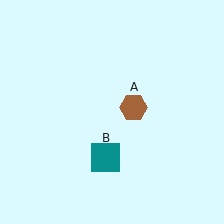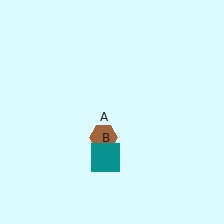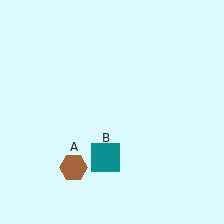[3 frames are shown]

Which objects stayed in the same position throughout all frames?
Teal square (object B) remained stationary.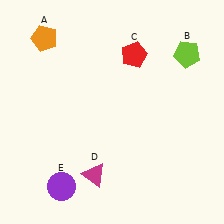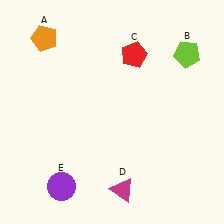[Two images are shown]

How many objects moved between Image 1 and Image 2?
1 object moved between the two images.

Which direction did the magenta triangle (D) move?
The magenta triangle (D) moved right.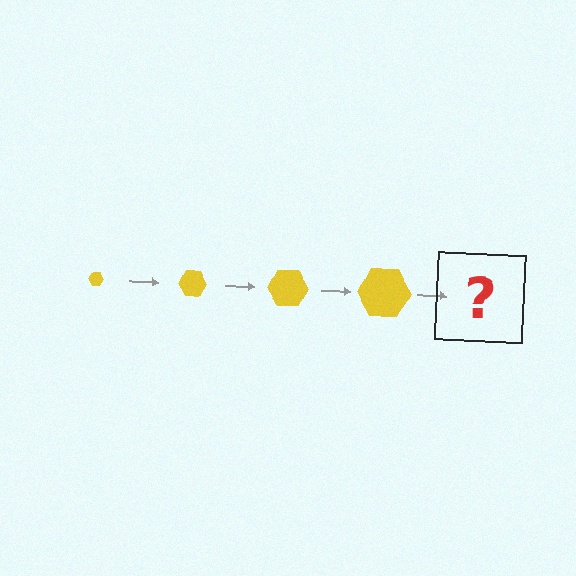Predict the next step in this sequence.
The next step is a yellow hexagon, larger than the previous one.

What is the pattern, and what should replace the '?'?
The pattern is that the hexagon gets progressively larger each step. The '?' should be a yellow hexagon, larger than the previous one.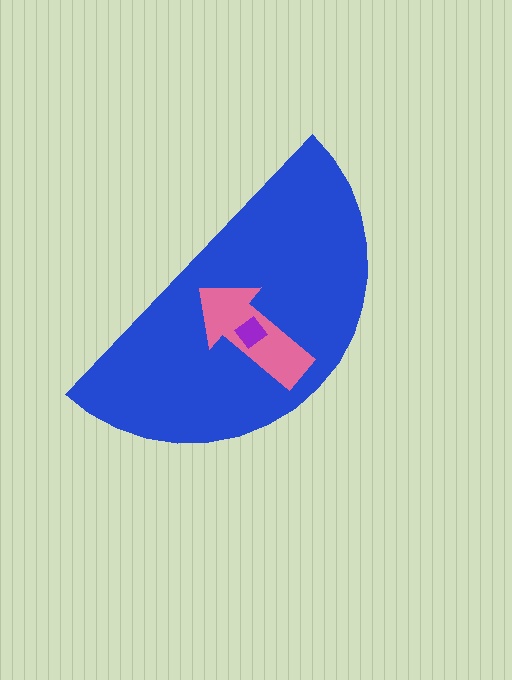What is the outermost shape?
The blue semicircle.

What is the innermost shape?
The purple diamond.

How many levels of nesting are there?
3.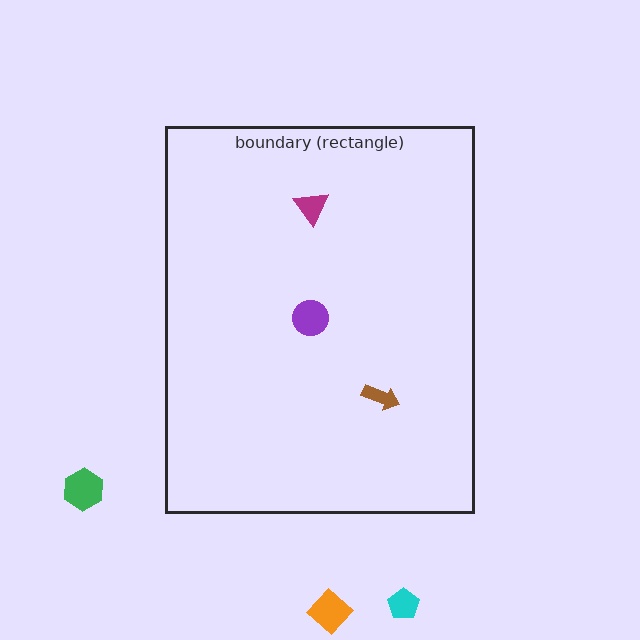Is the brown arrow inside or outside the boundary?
Inside.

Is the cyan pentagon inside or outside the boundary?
Outside.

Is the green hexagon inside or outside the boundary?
Outside.